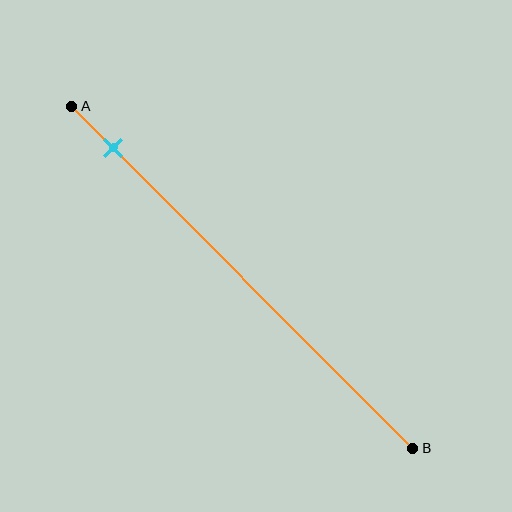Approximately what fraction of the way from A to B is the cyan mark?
The cyan mark is approximately 10% of the way from A to B.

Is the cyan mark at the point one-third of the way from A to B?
No, the mark is at about 10% from A, not at the 33% one-third point.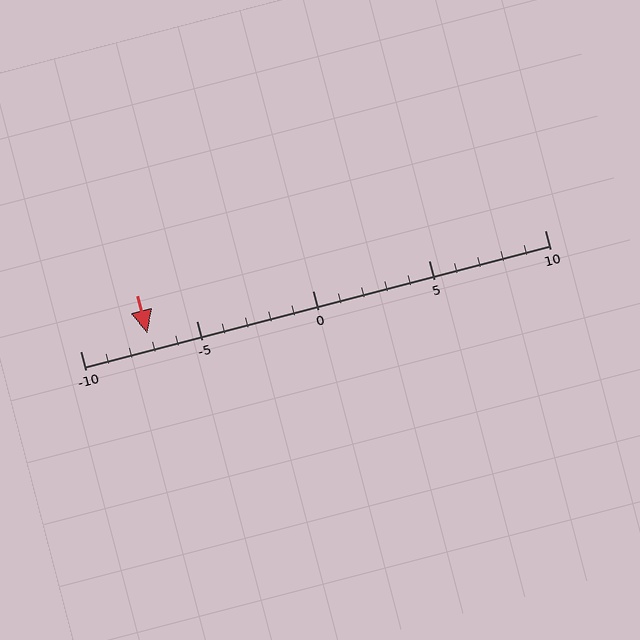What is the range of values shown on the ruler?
The ruler shows values from -10 to 10.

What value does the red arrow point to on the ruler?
The red arrow points to approximately -7.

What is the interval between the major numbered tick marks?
The major tick marks are spaced 5 units apart.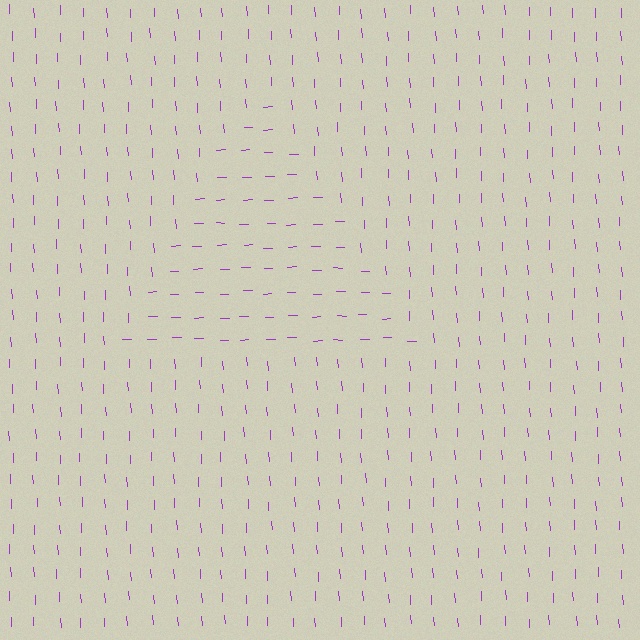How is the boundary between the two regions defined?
The boundary is defined purely by a change in line orientation (approximately 88 degrees difference). All lines are the same color and thickness.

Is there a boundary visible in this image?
Yes, there is a texture boundary formed by a change in line orientation.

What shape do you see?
I see a triangle.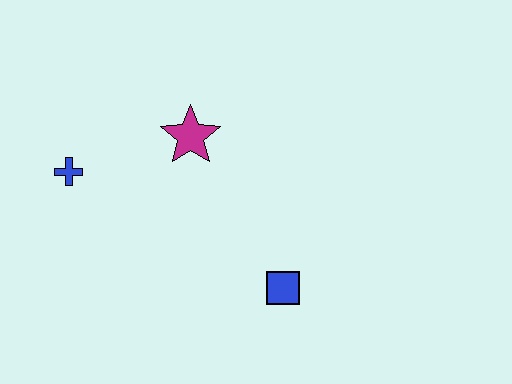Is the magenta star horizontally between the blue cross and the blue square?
Yes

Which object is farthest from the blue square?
The blue cross is farthest from the blue square.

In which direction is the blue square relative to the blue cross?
The blue square is to the right of the blue cross.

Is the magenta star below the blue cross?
No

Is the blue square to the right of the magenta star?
Yes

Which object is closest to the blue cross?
The magenta star is closest to the blue cross.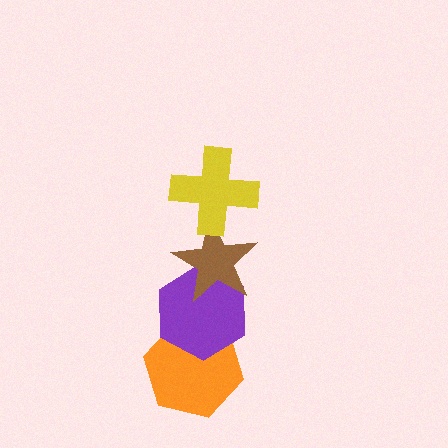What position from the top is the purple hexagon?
The purple hexagon is 3rd from the top.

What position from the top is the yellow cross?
The yellow cross is 1st from the top.